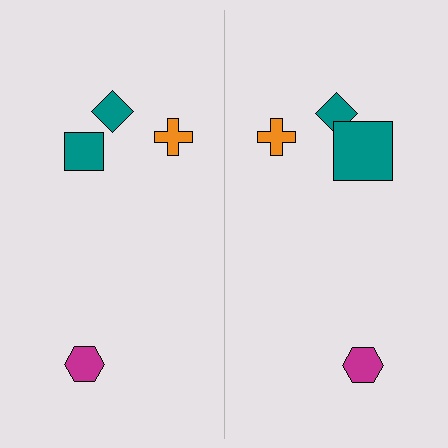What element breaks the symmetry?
The teal square on the right side has a different size than its mirror counterpart.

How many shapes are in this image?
There are 8 shapes in this image.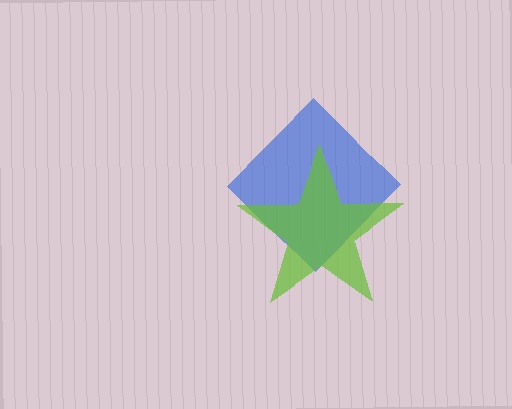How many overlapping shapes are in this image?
There are 2 overlapping shapes in the image.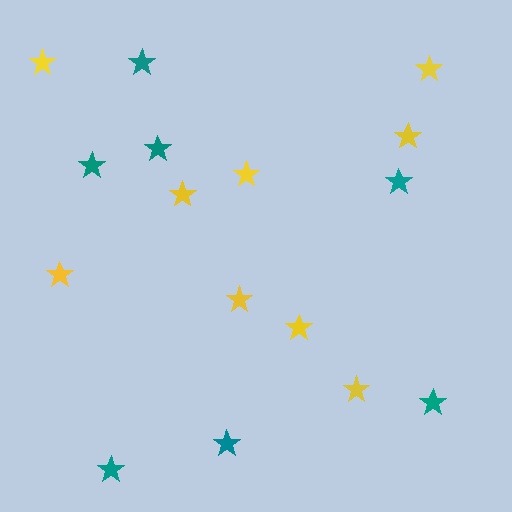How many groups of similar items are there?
There are 2 groups: one group of teal stars (7) and one group of yellow stars (9).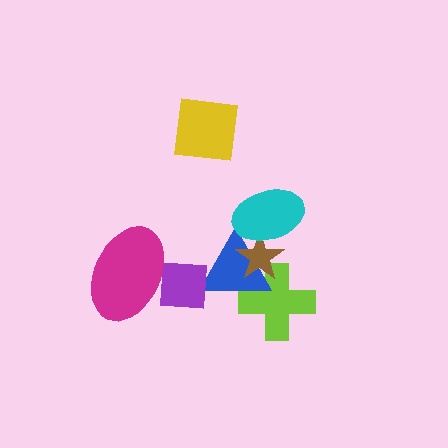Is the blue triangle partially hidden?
Yes, it is partially covered by another shape.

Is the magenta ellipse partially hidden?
No, no other shape covers it.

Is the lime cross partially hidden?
Yes, it is partially covered by another shape.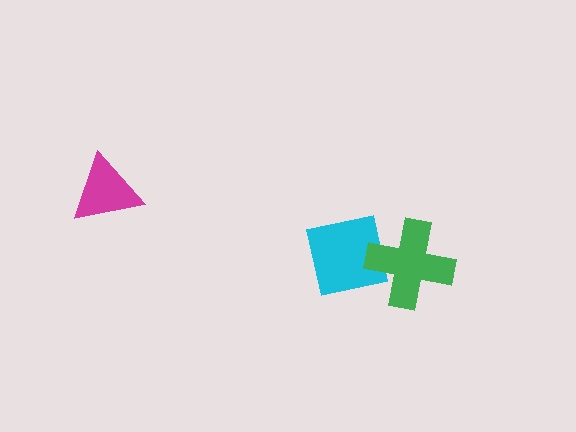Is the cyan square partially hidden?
Yes, it is partially covered by another shape.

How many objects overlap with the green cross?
1 object overlaps with the green cross.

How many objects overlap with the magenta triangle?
0 objects overlap with the magenta triangle.